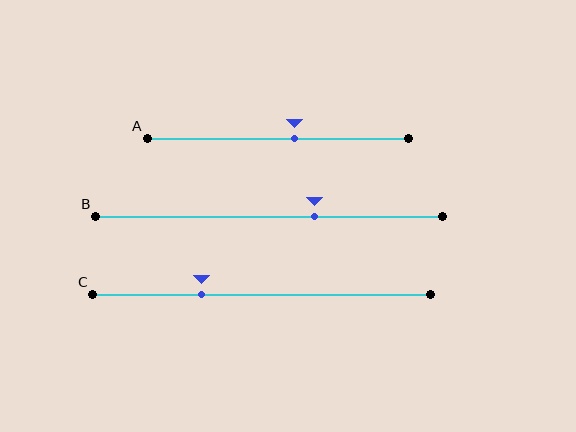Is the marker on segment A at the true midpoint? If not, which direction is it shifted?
No, the marker on segment A is shifted to the right by about 6% of the segment length.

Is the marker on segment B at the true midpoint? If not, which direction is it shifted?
No, the marker on segment B is shifted to the right by about 13% of the segment length.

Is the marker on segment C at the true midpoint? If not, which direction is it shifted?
No, the marker on segment C is shifted to the left by about 18% of the segment length.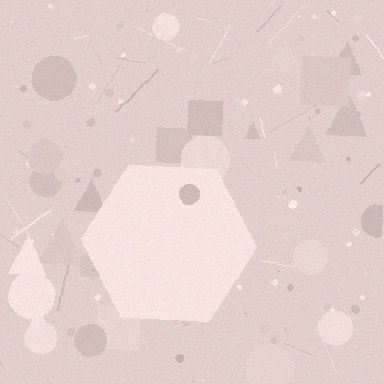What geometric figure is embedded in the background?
A hexagon is embedded in the background.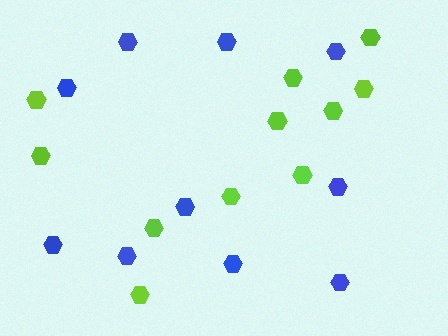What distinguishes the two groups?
There are 2 groups: one group of lime hexagons (11) and one group of blue hexagons (10).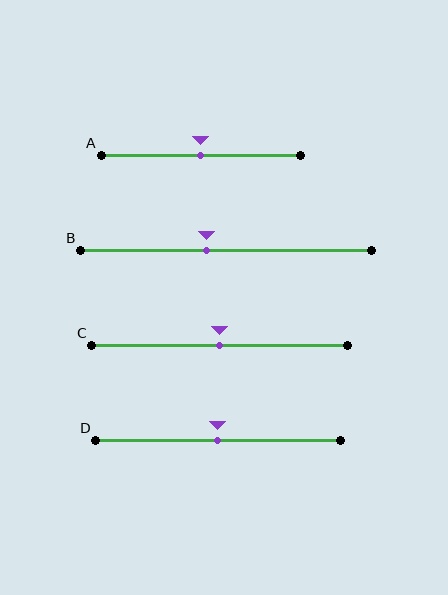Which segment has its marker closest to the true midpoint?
Segment A has its marker closest to the true midpoint.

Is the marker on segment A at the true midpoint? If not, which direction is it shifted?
Yes, the marker on segment A is at the true midpoint.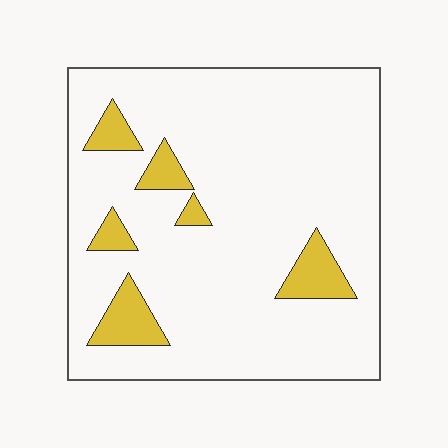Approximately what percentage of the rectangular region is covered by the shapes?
Approximately 10%.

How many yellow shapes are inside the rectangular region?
6.